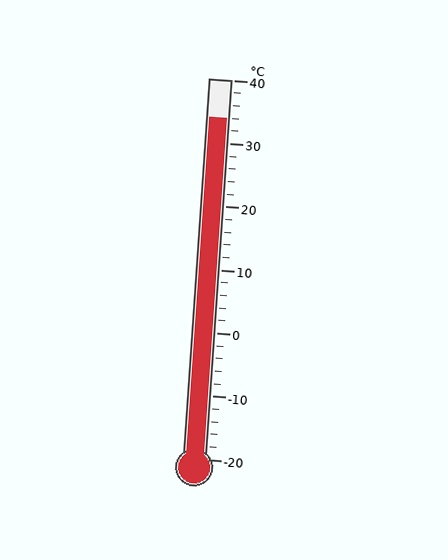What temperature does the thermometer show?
The thermometer shows approximately 34°C.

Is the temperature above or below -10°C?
The temperature is above -10°C.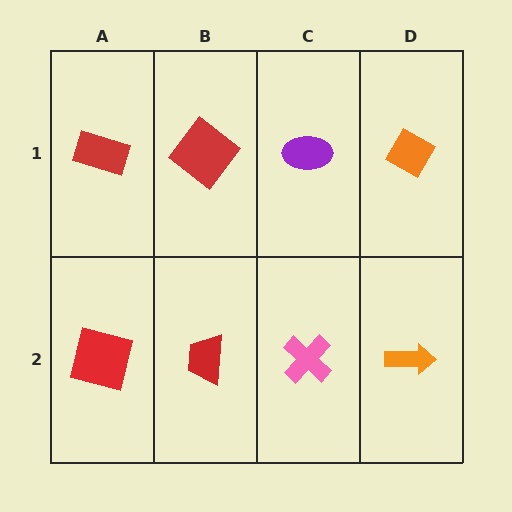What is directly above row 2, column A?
A red rectangle.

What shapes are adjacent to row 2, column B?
A red diamond (row 1, column B), a red square (row 2, column A), a pink cross (row 2, column C).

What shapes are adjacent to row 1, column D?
An orange arrow (row 2, column D), a purple ellipse (row 1, column C).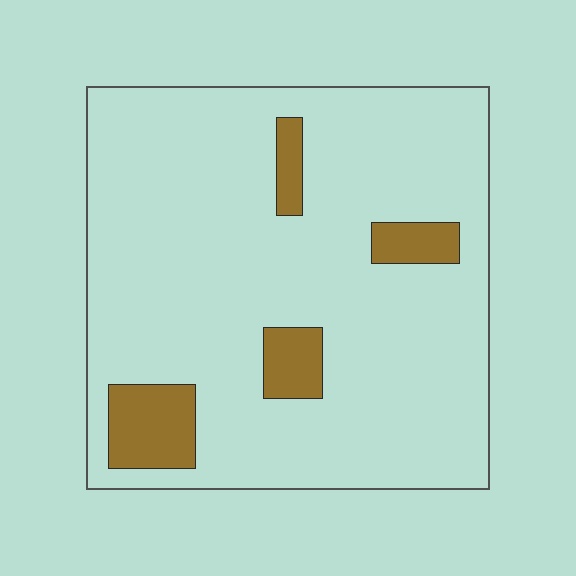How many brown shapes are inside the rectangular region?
4.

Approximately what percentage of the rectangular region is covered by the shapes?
Approximately 10%.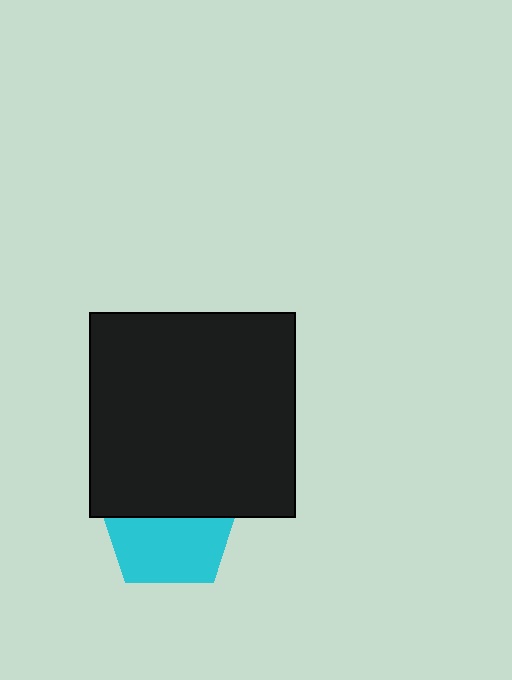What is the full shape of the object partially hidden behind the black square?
The partially hidden object is a cyan pentagon.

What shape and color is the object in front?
The object in front is a black square.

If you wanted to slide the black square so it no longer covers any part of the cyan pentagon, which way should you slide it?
Slide it up — that is the most direct way to separate the two shapes.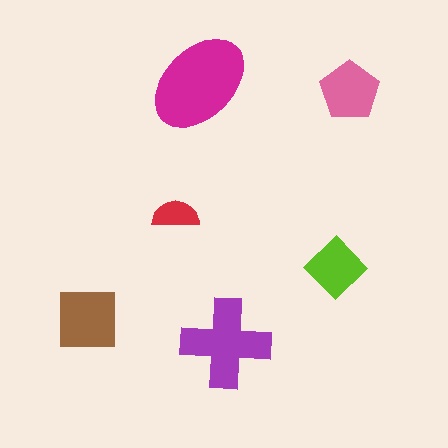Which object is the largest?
The magenta ellipse.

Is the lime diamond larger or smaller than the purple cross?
Smaller.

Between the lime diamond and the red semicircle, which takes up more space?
The lime diamond.